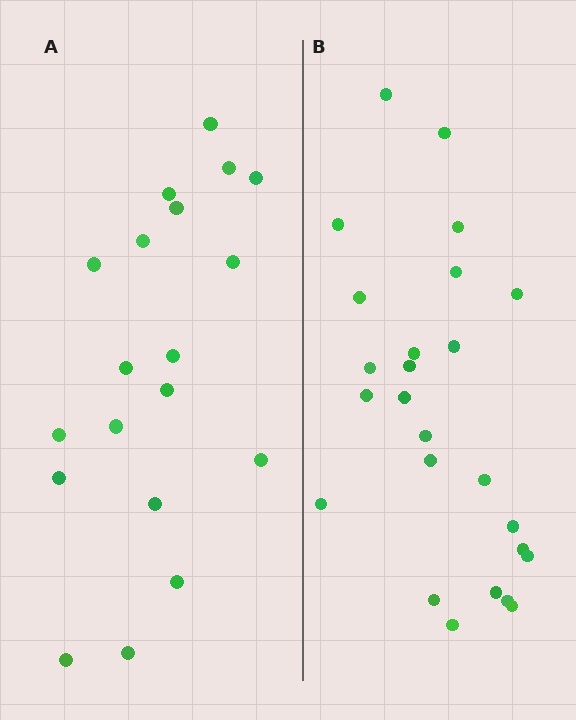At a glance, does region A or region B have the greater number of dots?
Region B (the right region) has more dots.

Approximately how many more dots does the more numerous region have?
Region B has about 6 more dots than region A.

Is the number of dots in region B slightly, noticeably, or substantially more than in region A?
Region B has noticeably more, but not dramatically so. The ratio is roughly 1.3 to 1.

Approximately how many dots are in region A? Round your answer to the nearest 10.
About 20 dots. (The exact count is 19, which rounds to 20.)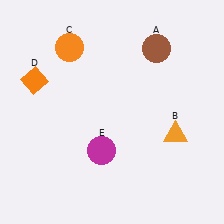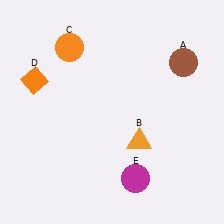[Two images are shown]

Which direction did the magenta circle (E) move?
The magenta circle (E) moved right.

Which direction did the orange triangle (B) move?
The orange triangle (B) moved left.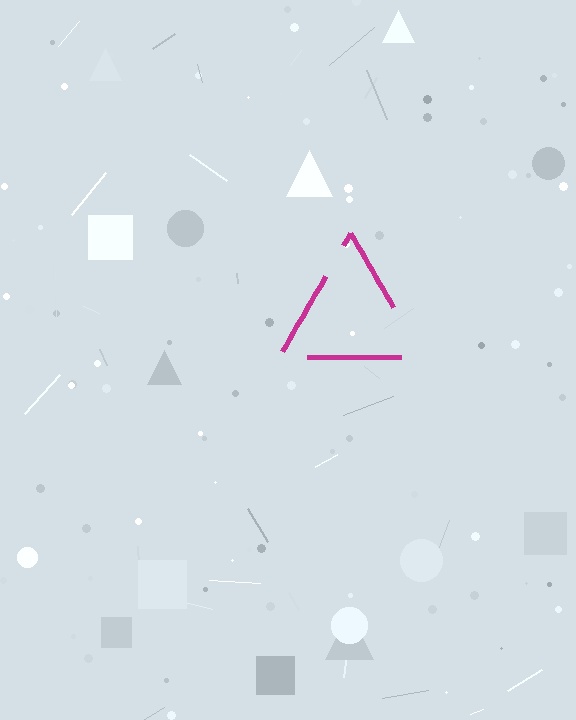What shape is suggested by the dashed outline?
The dashed outline suggests a triangle.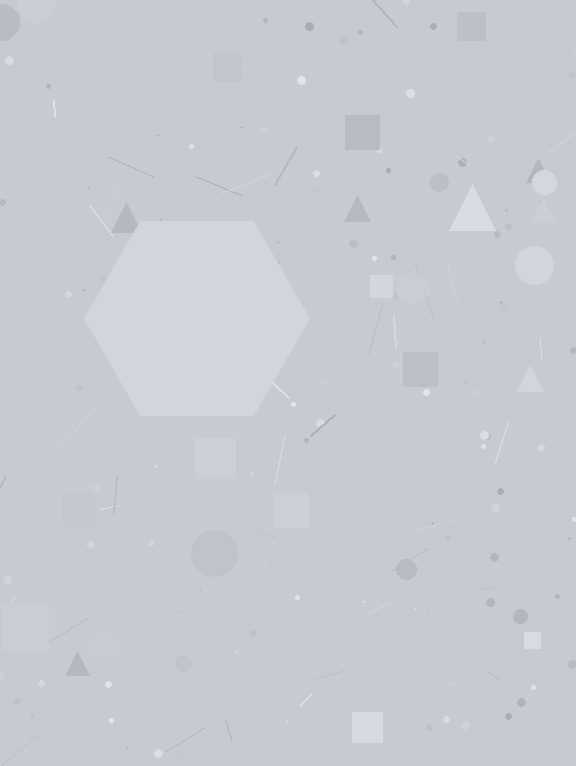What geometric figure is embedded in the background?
A hexagon is embedded in the background.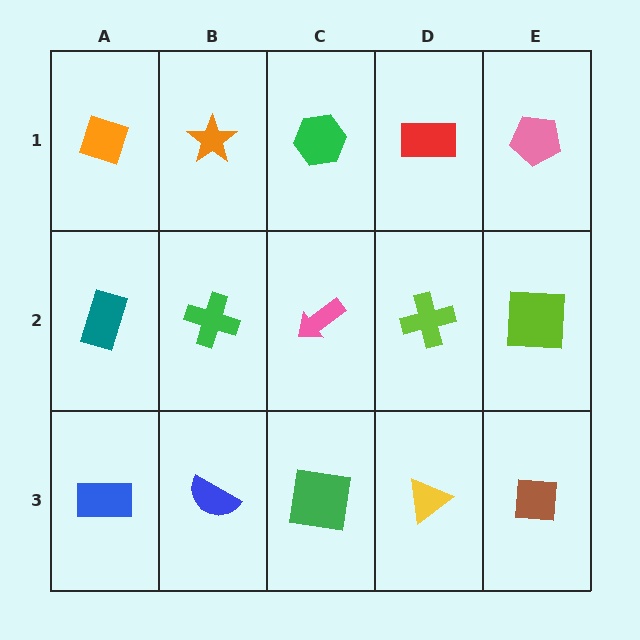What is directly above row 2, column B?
An orange star.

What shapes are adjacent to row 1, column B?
A green cross (row 2, column B), an orange diamond (row 1, column A), a green hexagon (row 1, column C).